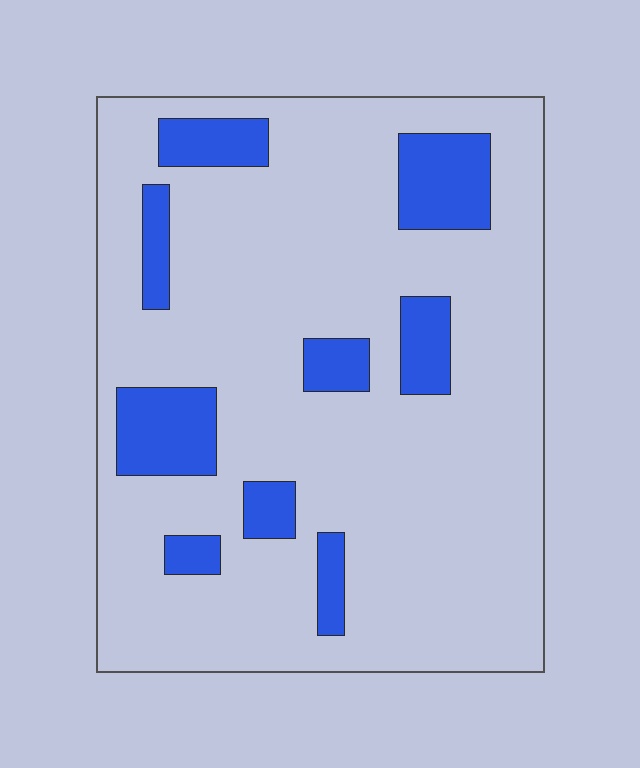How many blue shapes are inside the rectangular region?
9.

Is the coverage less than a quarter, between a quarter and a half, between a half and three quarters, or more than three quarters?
Less than a quarter.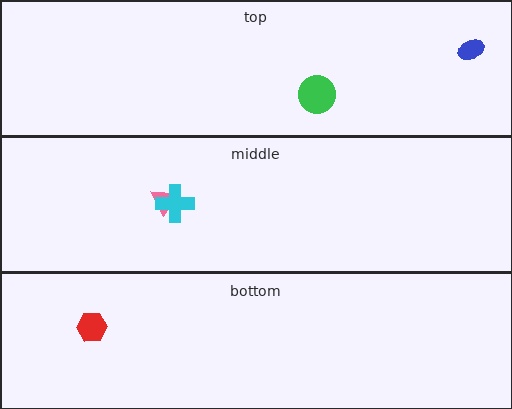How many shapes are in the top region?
2.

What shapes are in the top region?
The green circle, the blue ellipse.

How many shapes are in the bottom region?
1.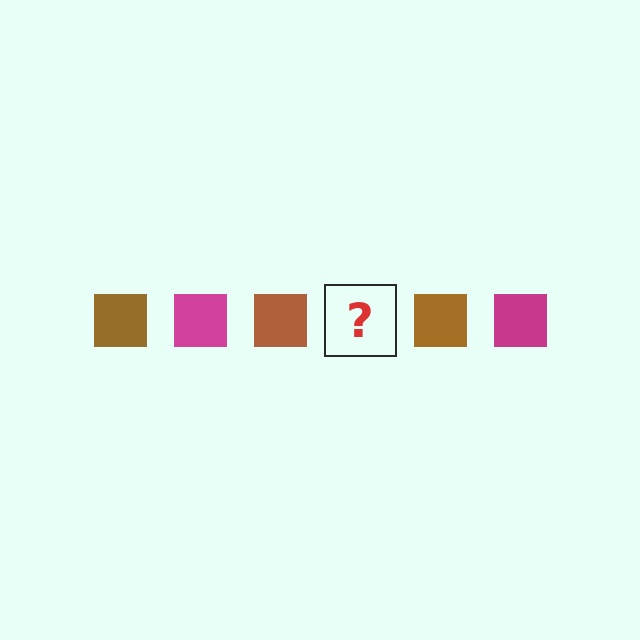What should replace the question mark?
The question mark should be replaced with a magenta square.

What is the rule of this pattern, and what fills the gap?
The rule is that the pattern cycles through brown, magenta squares. The gap should be filled with a magenta square.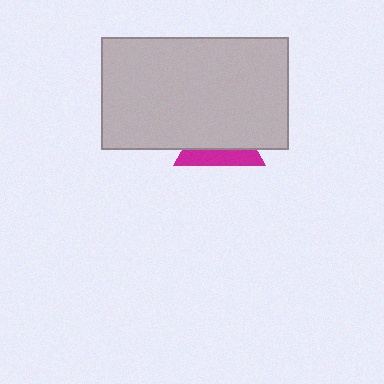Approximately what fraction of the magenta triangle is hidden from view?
Roughly 64% of the magenta triangle is hidden behind the light gray rectangle.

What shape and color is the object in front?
The object in front is a light gray rectangle.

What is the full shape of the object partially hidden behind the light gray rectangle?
The partially hidden object is a magenta triangle.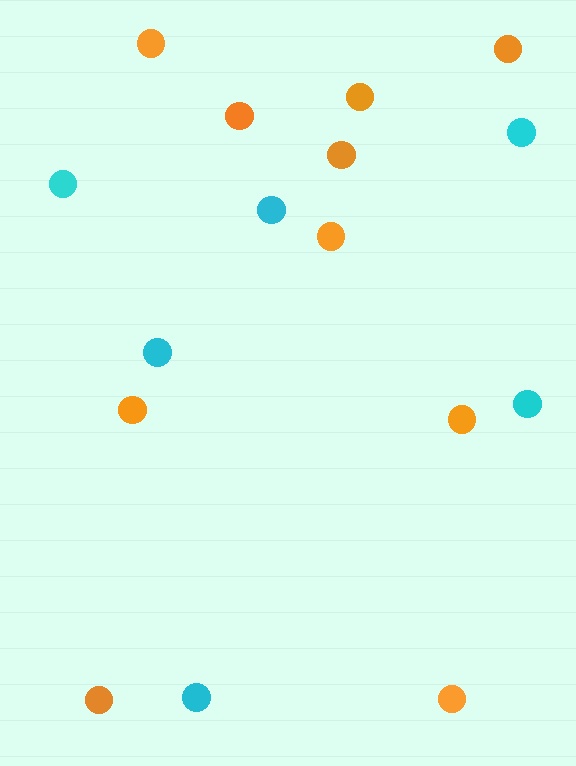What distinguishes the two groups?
There are 2 groups: one group of cyan circles (6) and one group of orange circles (10).